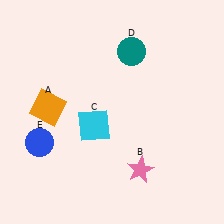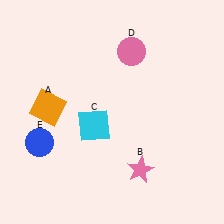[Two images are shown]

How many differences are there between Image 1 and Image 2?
There is 1 difference between the two images.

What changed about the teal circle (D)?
In Image 1, D is teal. In Image 2, it changed to pink.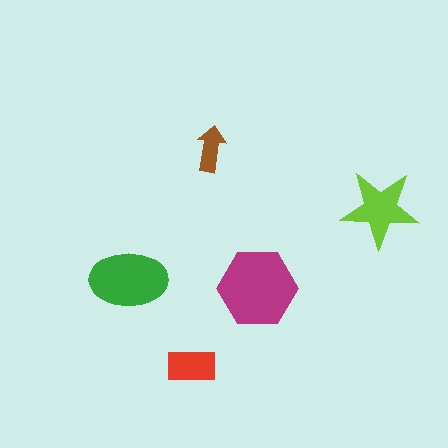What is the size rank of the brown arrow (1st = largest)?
5th.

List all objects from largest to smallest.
The magenta hexagon, the green ellipse, the lime star, the red rectangle, the brown arrow.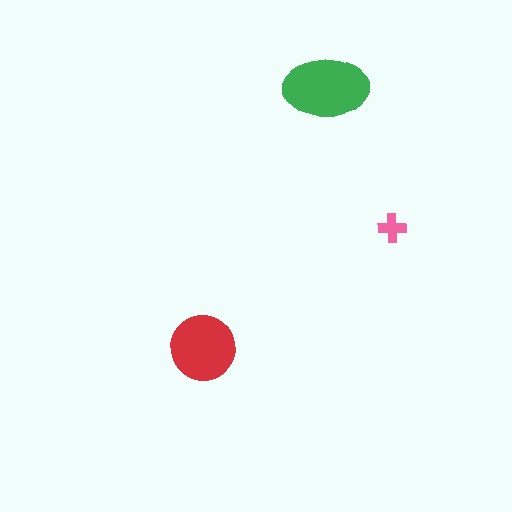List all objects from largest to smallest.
The green ellipse, the red circle, the pink cross.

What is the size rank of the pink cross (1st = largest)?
3rd.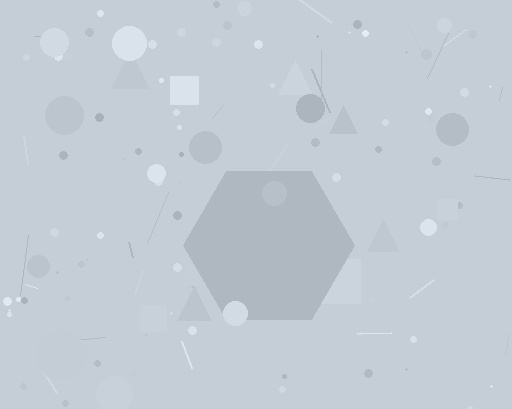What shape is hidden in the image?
A hexagon is hidden in the image.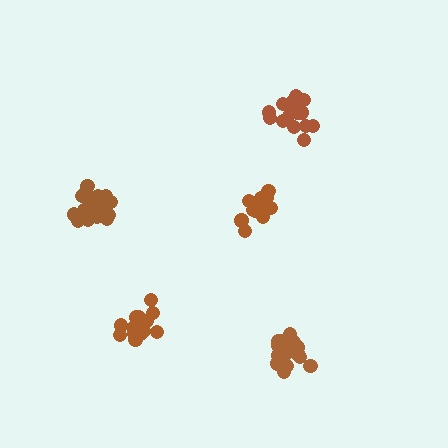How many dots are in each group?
Group 1: 18 dots, Group 2: 18 dots, Group 3: 15 dots, Group 4: 15 dots, Group 5: 20 dots (86 total).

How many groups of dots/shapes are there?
There are 5 groups.